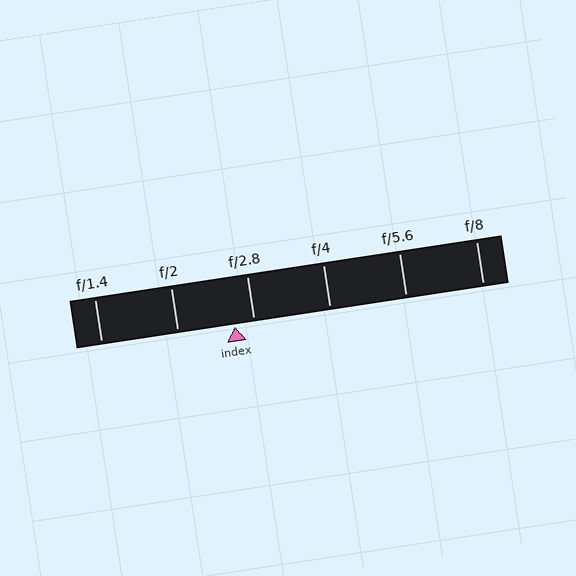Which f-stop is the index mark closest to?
The index mark is closest to f/2.8.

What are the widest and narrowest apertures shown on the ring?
The widest aperture shown is f/1.4 and the narrowest is f/8.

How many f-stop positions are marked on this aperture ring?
There are 6 f-stop positions marked.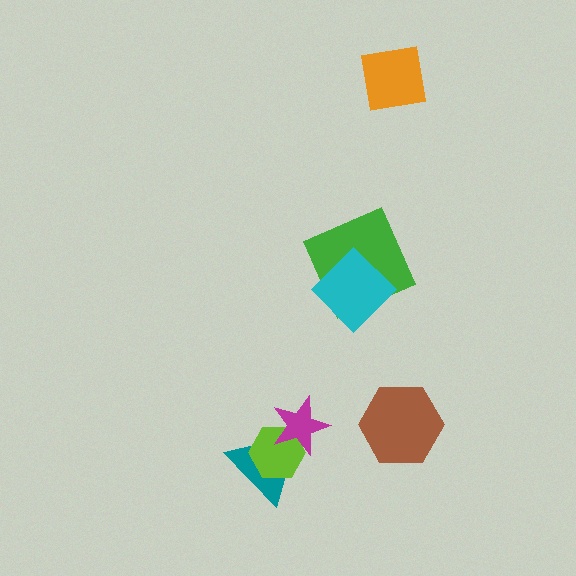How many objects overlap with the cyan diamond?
1 object overlaps with the cyan diamond.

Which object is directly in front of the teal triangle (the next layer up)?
The lime hexagon is directly in front of the teal triangle.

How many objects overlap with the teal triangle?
2 objects overlap with the teal triangle.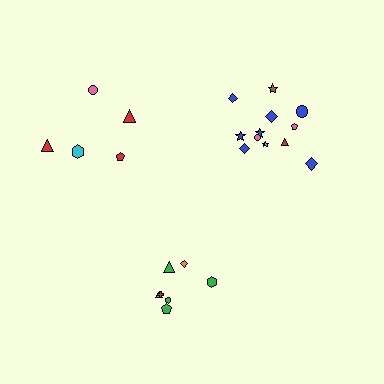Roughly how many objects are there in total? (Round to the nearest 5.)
Roughly 25 objects in total.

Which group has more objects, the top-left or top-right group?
The top-right group.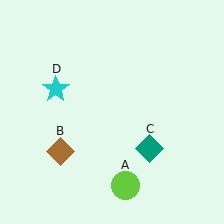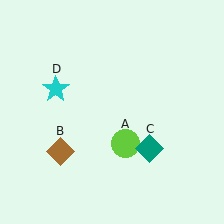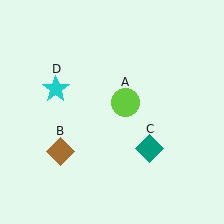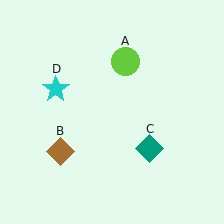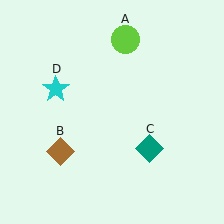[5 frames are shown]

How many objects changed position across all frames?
1 object changed position: lime circle (object A).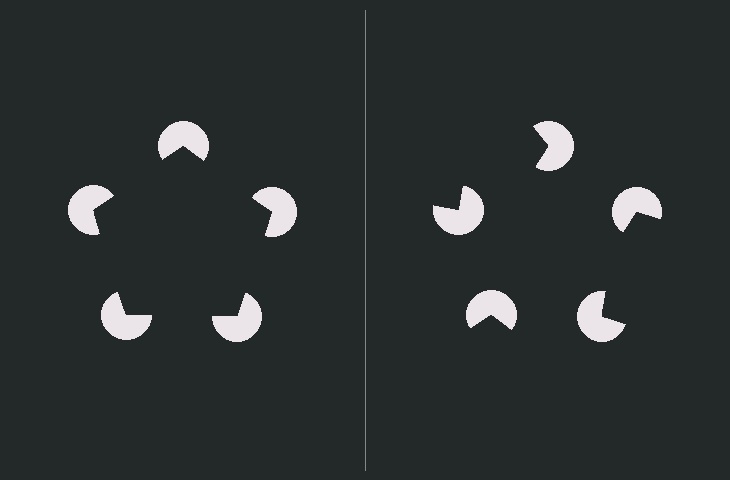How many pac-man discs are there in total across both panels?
10 — 5 on each side.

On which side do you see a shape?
An illusory pentagon appears on the left side. On the right side the wedge cuts are rotated, so no coherent shape forms.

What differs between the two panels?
The pac-man discs are positioned identically on both sides; only the wedge orientations differ. On the left they align to a pentagon; on the right they are misaligned.